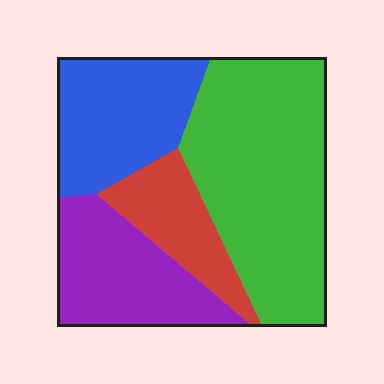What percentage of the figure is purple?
Purple takes up about one fifth (1/5) of the figure.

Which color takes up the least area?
Red, at roughly 15%.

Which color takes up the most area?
Green, at roughly 45%.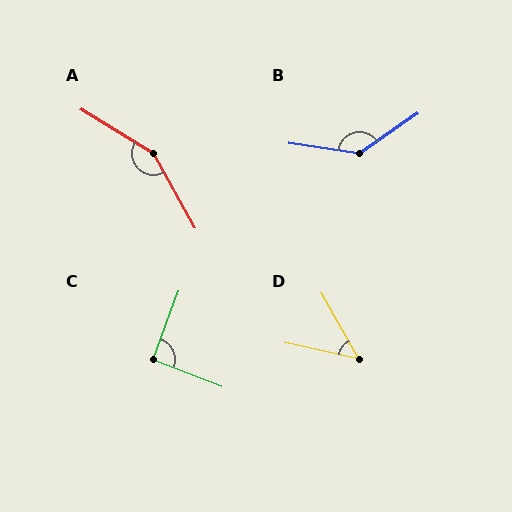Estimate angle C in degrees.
Approximately 91 degrees.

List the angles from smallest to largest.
D (49°), C (91°), B (137°), A (150°).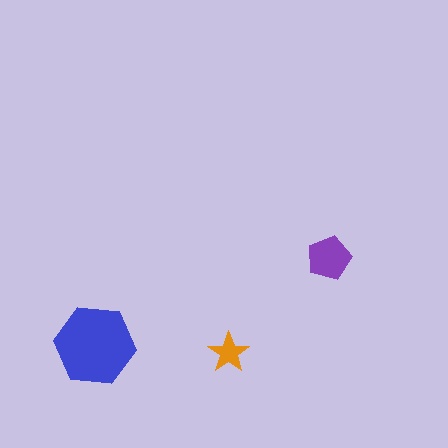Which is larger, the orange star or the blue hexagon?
The blue hexagon.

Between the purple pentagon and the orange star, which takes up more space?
The purple pentagon.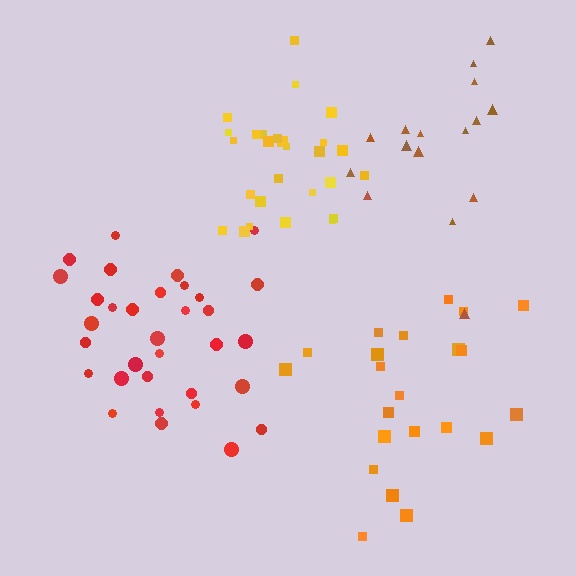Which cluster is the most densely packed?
Yellow.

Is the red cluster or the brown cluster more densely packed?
Red.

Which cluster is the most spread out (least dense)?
Brown.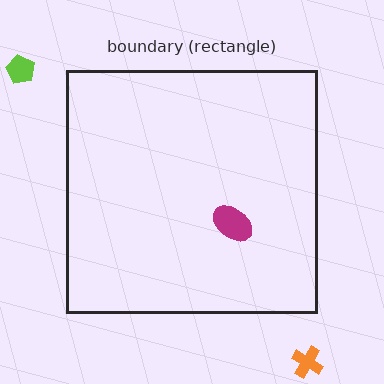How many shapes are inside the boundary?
1 inside, 2 outside.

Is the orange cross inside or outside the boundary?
Outside.